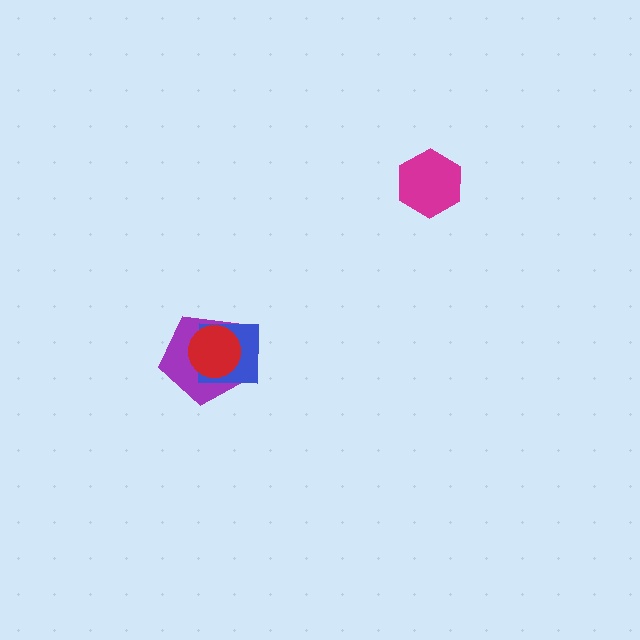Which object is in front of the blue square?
The red circle is in front of the blue square.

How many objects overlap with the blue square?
2 objects overlap with the blue square.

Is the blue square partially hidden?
Yes, it is partially covered by another shape.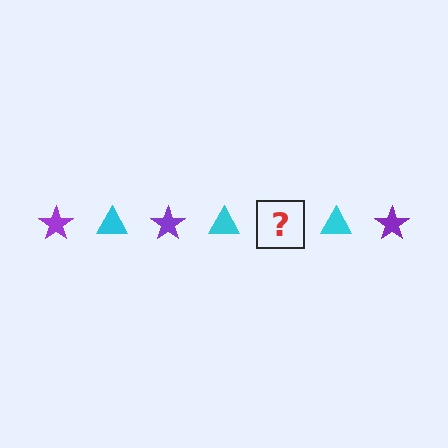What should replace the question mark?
The question mark should be replaced with a purple star.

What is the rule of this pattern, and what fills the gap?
The rule is that the pattern alternates between purple star and cyan triangle. The gap should be filled with a purple star.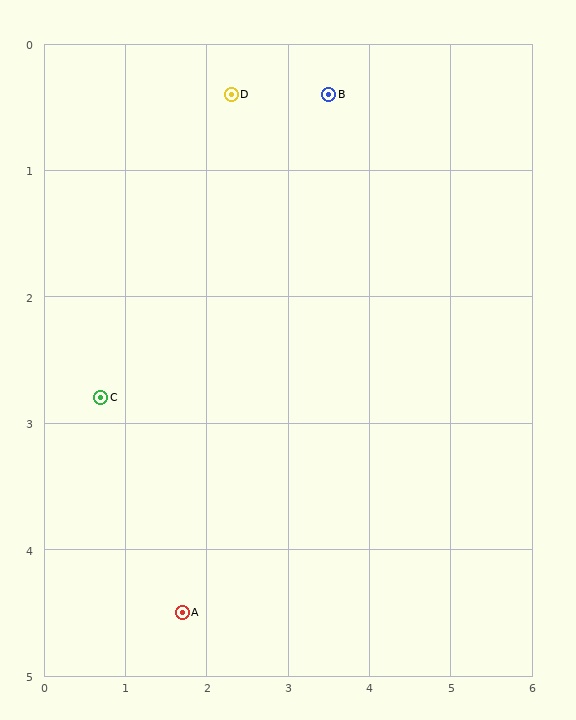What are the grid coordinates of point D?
Point D is at approximately (2.3, 0.4).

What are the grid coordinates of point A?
Point A is at approximately (1.7, 4.5).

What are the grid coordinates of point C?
Point C is at approximately (0.7, 2.8).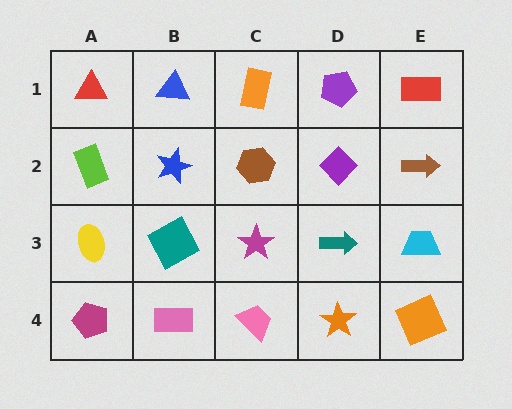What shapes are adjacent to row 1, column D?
A purple diamond (row 2, column D), an orange rectangle (row 1, column C), a red rectangle (row 1, column E).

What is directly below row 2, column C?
A magenta star.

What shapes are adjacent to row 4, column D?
A teal arrow (row 3, column D), a pink trapezoid (row 4, column C), an orange square (row 4, column E).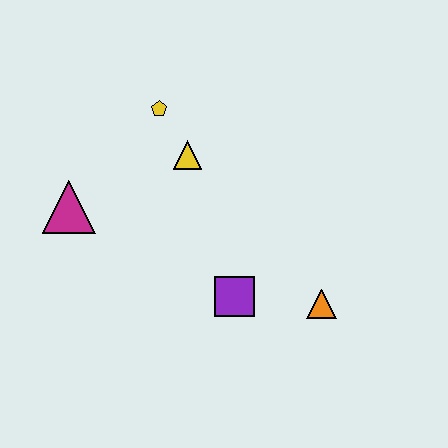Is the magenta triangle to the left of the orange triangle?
Yes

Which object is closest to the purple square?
The orange triangle is closest to the purple square.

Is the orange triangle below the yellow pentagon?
Yes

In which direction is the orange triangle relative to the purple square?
The orange triangle is to the right of the purple square.